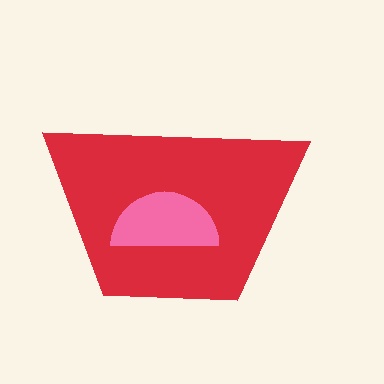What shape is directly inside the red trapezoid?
The pink semicircle.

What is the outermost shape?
The red trapezoid.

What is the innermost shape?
The pink semicircle.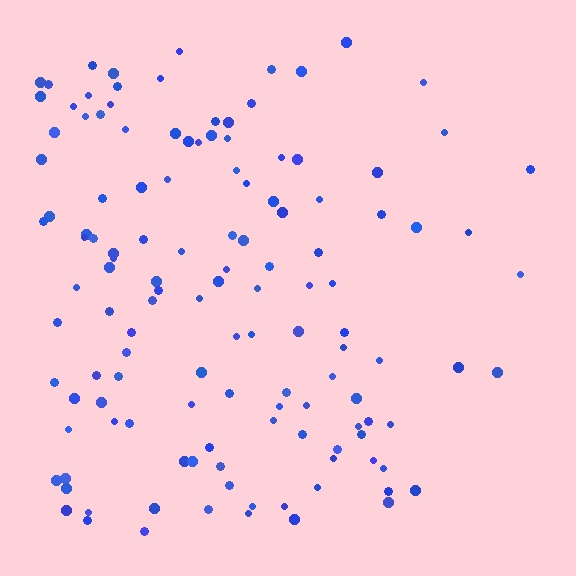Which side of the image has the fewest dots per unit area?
The right.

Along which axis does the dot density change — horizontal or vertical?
Horizontal.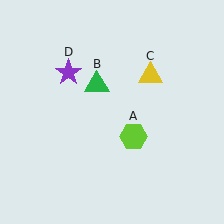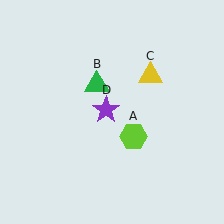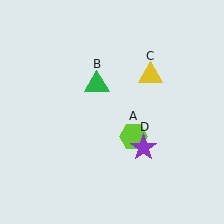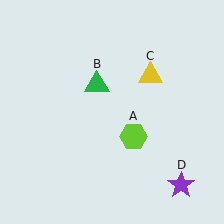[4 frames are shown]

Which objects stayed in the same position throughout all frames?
Lime hexagon (object A) and green triangle (object B) and yellow triangle (object C) remained stationary.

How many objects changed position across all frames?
1 object changed position: purple star (object D).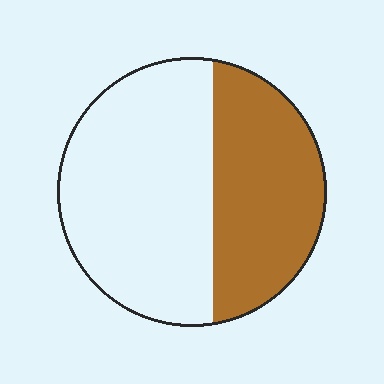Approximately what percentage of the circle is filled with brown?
Approximately 40%.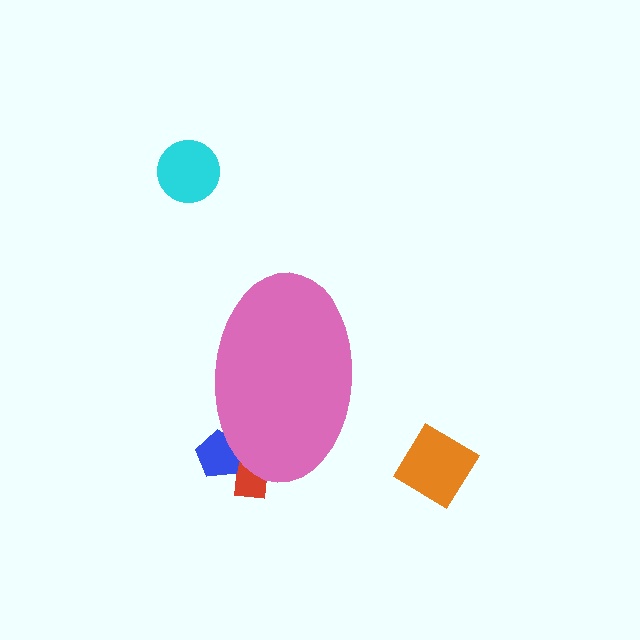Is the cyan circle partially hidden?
No, the cyan circle is fully visible.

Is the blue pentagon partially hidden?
Yes, the blue pentagon is partially hidden behind the pink ellipse.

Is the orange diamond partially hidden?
No, the orange diamond is fully visible.